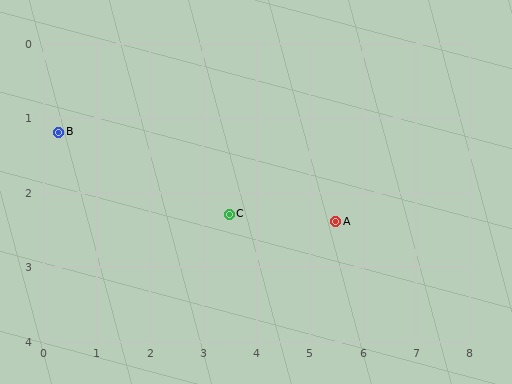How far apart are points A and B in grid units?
Points A and B are about 5.3 grid units apart.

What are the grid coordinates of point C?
Point C is at approximately (3.5, 2.3).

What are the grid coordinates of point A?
Point A is at approximately (5.5, 2.4).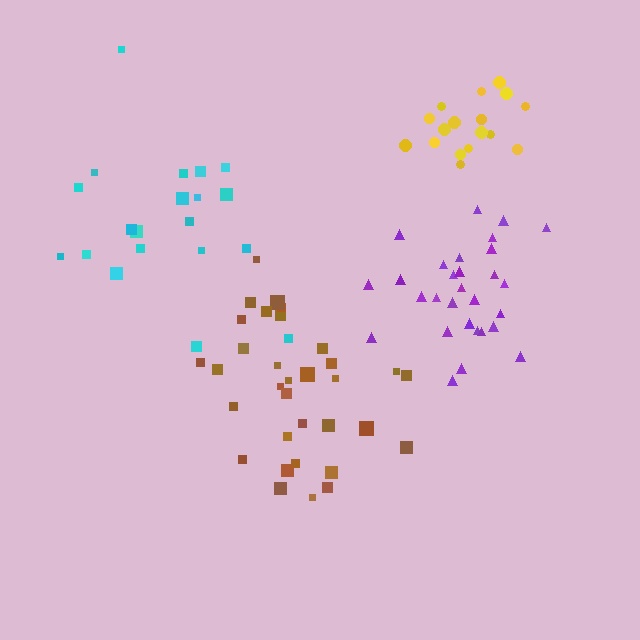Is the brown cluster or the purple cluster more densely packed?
Brown.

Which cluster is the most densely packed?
Yellow.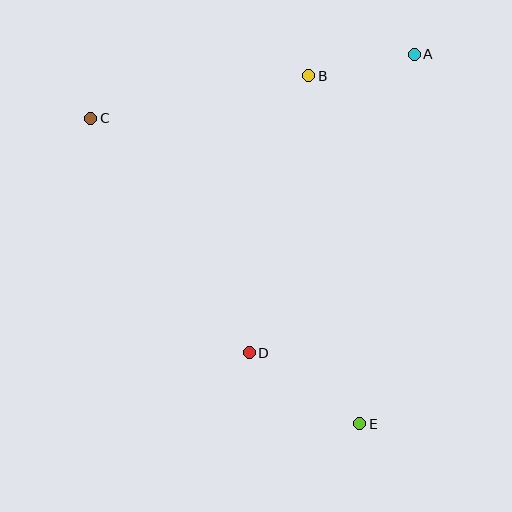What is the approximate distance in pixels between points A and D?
The distance between A and D is approximately 341 pixels.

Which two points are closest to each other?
Points A and B are closest to each other.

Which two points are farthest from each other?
Points C and E are farthest from each other.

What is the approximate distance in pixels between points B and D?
The distance between B and D is approximately 284 pixels.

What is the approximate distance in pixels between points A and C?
The distance between A and C is approximately 330 pixels.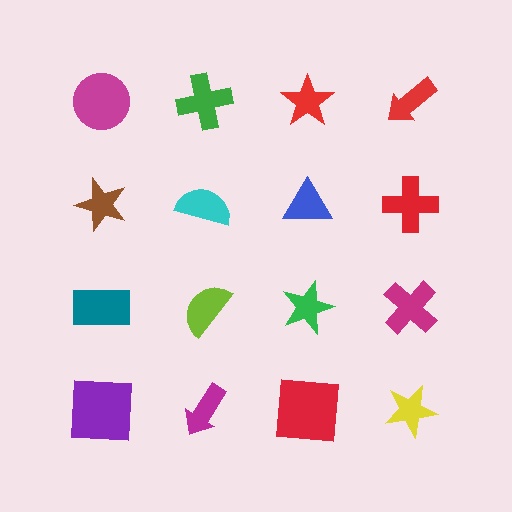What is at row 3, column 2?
A lime semicircle.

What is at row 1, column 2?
A green cross.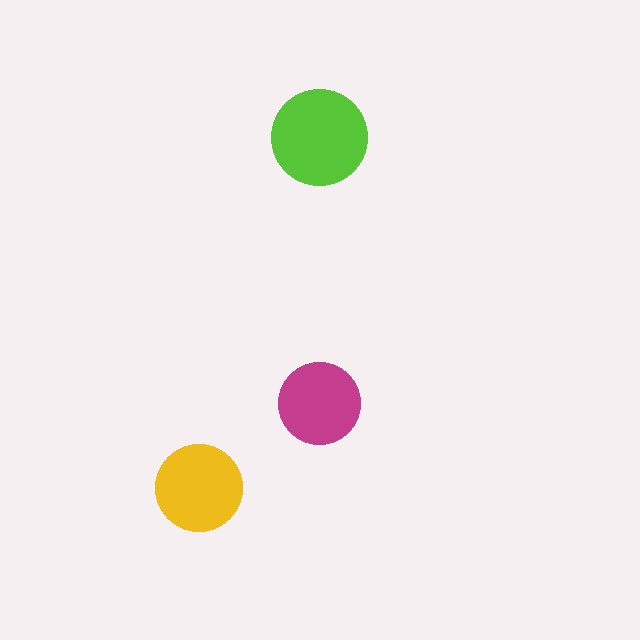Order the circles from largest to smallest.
the lime one, the yellow one, the magenta one.